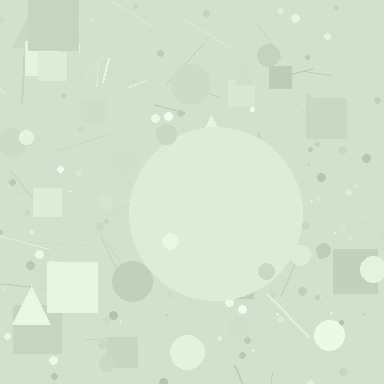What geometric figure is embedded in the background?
A circle is embedded in the background.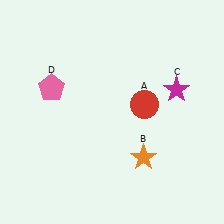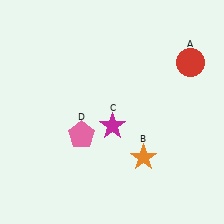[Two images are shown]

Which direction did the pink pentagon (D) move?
The pink pentagon (D) moved down.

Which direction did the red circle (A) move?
The red circle (A) moved right.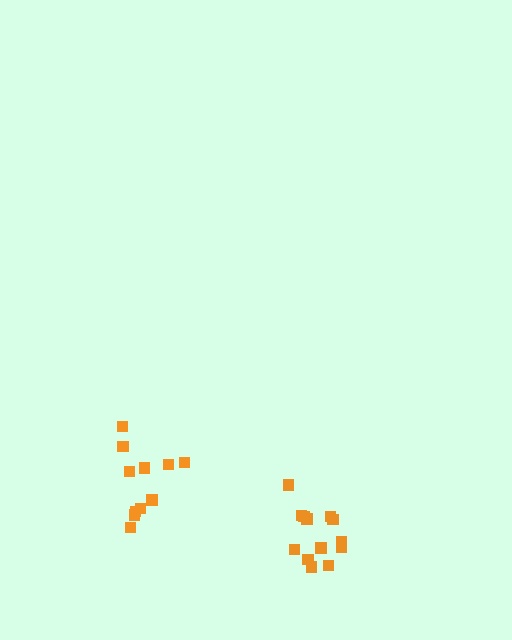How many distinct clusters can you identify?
There are 2 distinct clusters.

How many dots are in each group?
Group 1: 13 dots, Group 2: 11 dots (24 total).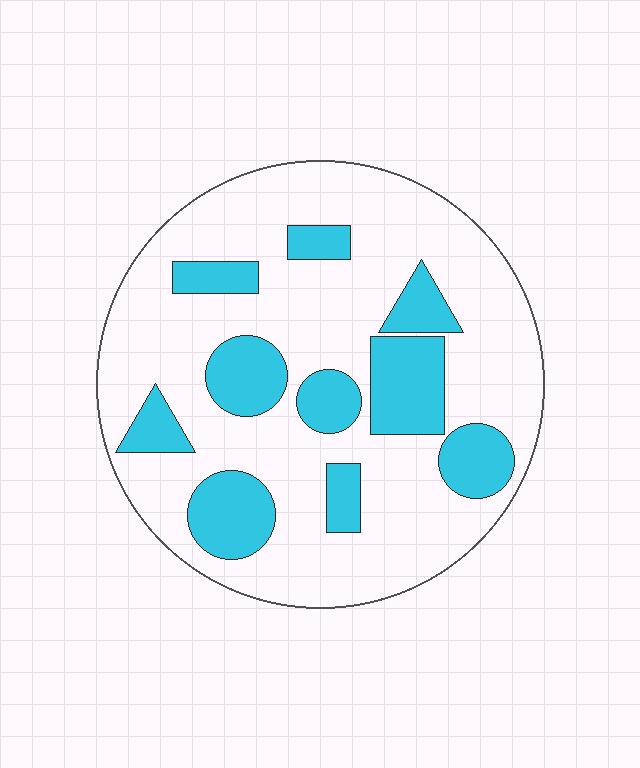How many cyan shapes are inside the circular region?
10.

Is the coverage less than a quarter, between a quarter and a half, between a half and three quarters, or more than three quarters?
Between a quarter and a half.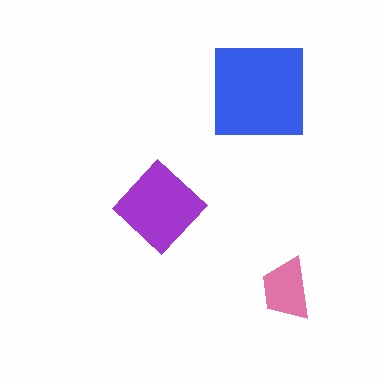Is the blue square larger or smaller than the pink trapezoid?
Larger.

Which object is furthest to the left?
The purple diamond is leftmost.